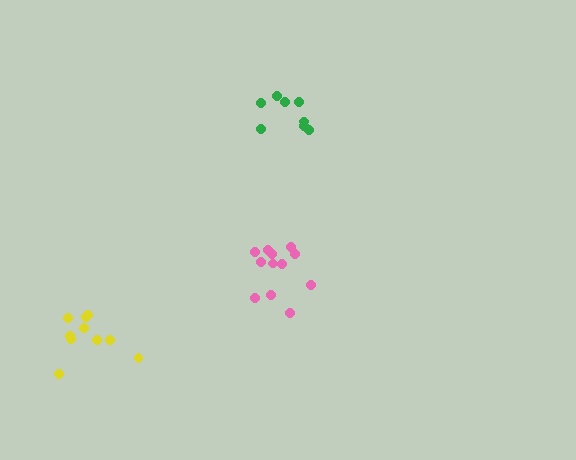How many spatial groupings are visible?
There are 3 spatial groupings.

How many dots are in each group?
Group 1: 12 dots, Group 2: 10 dots, Group 3: 8 dots (30 total).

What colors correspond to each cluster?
The clusters are colored: pink, yellow, green.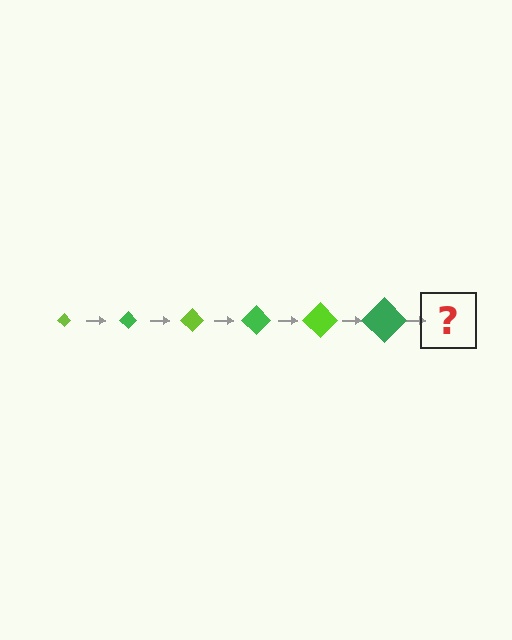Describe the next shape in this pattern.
It should be a lime diamond, larger than the previous one.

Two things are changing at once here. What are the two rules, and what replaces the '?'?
The two rules are that the diamond grows larger each step and the color cycles through lime and green. The '?' should be a lime diamond, larger than the previous one.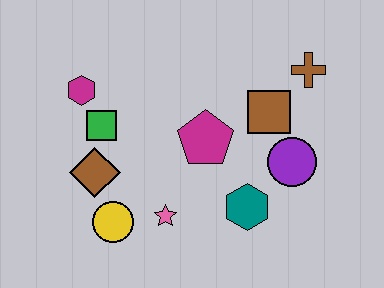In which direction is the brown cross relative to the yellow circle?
The brown cross is to the right of the yellow circle.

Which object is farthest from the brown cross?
The yellow circle is farthest from the brown cross.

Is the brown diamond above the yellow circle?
Yes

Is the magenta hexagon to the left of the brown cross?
Yes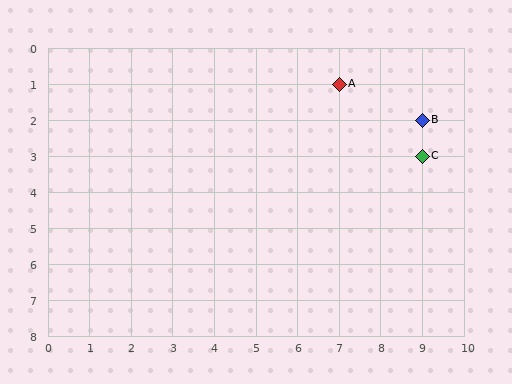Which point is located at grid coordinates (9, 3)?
Point C is at (9, 3).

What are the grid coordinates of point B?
Point B is at grid coordinates (9, 2).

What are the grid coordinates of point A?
Point A is at grid coordinates (7, 1).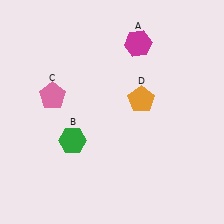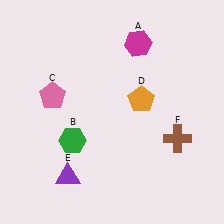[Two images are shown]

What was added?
A purple triangle (E), a brown cross (F) were added in Image 2.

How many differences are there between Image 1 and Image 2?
There are 2 differences between the two images.